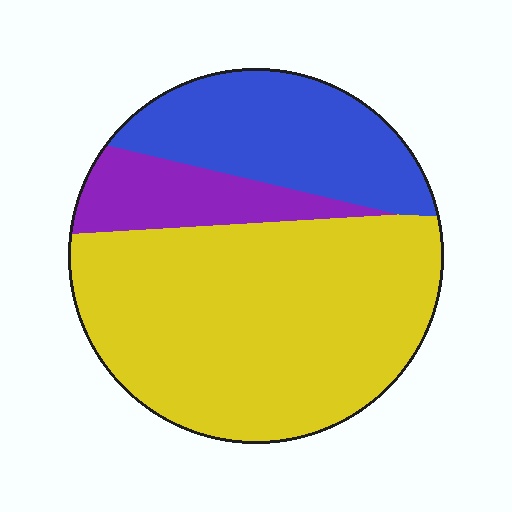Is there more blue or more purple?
Blue.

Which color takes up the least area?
Purple, at roughly 15%.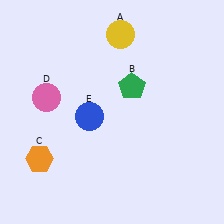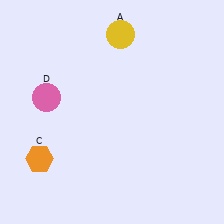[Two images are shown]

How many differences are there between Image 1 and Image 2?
There are 2 differences between the two images.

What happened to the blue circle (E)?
The blue circle (E) was removed in Image 2. It was in the bottom-left area of Image 1.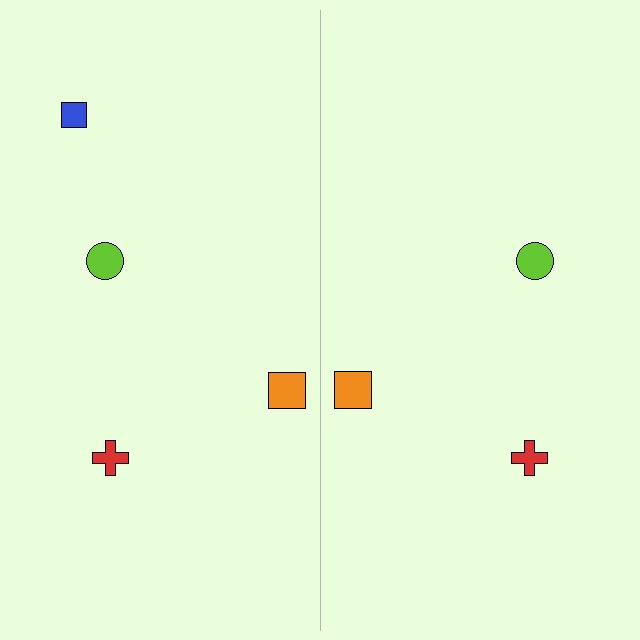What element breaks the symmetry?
A blue square is missing from the right side.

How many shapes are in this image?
There are 7 shapes in this image.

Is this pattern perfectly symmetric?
No, the pattern is not perfectly symmetric. A blue square is missing from the right side.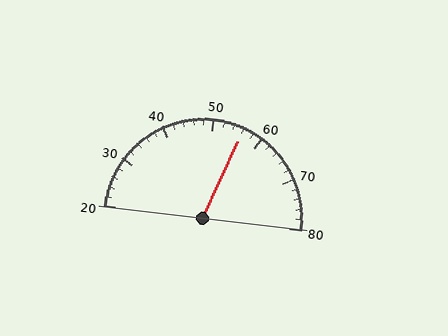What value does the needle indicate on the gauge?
The needle indicates approximately 56.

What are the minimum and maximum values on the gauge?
The gauge ranges from 20 to 80.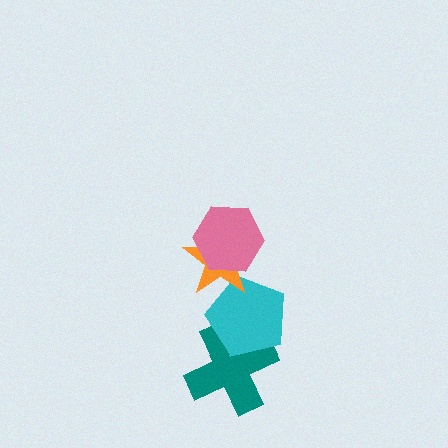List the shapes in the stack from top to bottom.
From top to bottom: the pink hexagon, the orange star, the cyan pentagon, the teal cross.